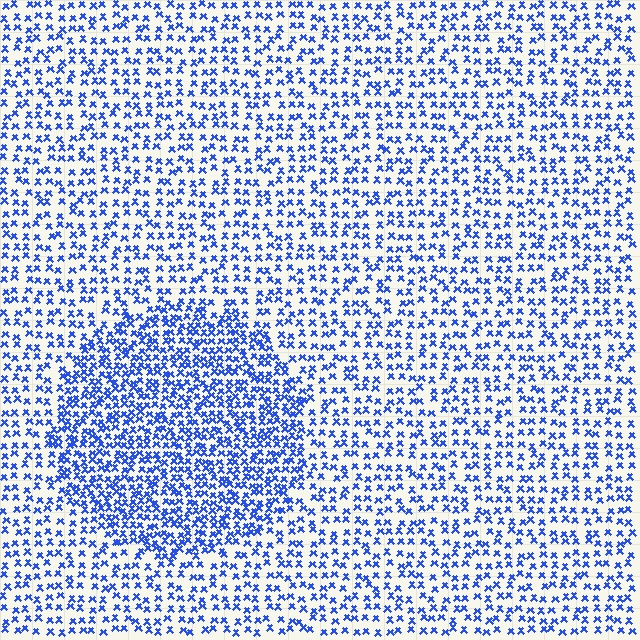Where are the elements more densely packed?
The elements are more densely packed inside the circle boundary.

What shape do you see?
I see a circle.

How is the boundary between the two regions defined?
The boundary is defined by a change in element density (approximately 1.9x ratio). All elements are the same color, size, and shape.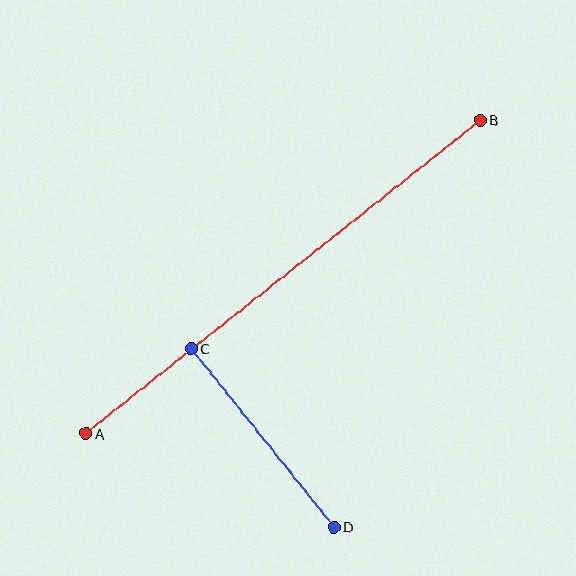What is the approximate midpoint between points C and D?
The midpoint is at approximately (263, 438) pixels.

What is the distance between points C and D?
The distance is approximately 229 pixels.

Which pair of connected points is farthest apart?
Points A and B are farthest apart.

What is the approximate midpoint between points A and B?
The midpoint is at approximately (283, 277) pixels.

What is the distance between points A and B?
The distance is approximately 504 pixels.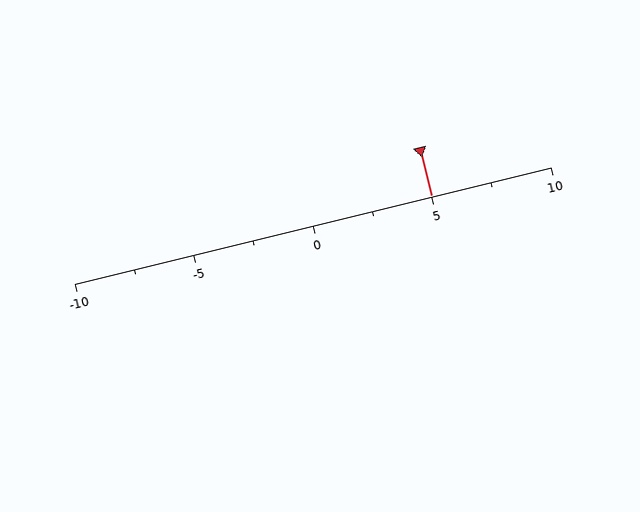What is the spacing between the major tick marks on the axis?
The major ticks are spaced 5 apart.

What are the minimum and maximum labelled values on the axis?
The axis runs from -10 to 10.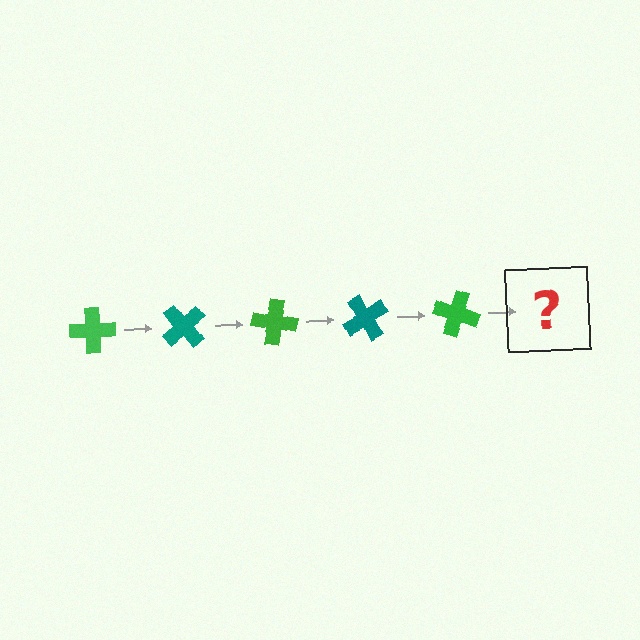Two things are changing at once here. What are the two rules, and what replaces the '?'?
The two rules are that it rotates 50 degrees each step and the color cycles through green and teal. The '?' should be a teal cross, rotated 250 degrees from the start.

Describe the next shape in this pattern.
It should be a teal cross, rotated 250 degrees from the start.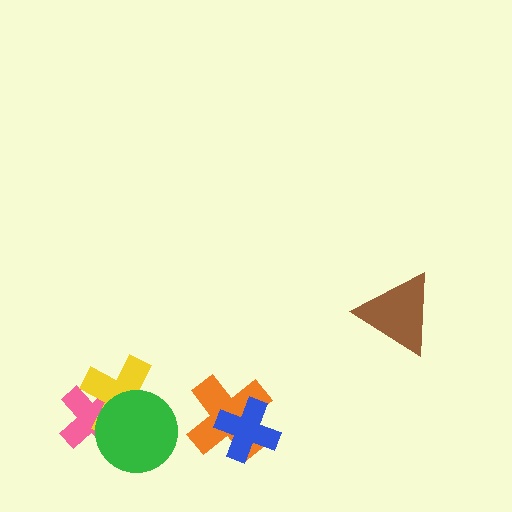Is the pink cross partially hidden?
Yes, it is partially covered by another shape.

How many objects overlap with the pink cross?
2 objects overlap with the pink cross.